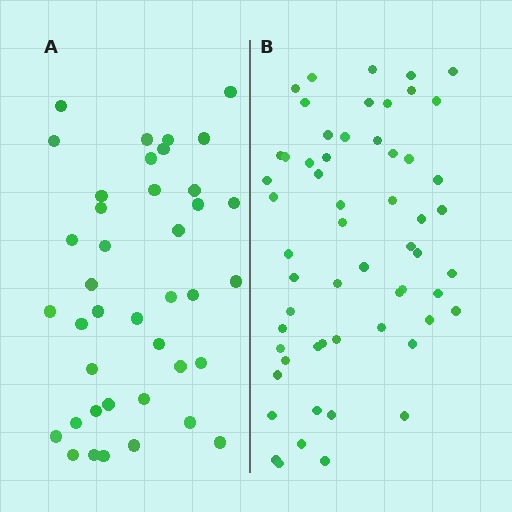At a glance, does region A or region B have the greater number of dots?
Region B (the right region) has more dots.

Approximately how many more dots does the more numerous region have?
Region B has approximately 20 more dots than region A.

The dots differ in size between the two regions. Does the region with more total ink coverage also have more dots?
No. Region A has more total ink coverage because its dots are larger, but region B actually contains more individual dots. Total area can be misleading — the number of items is what matters here.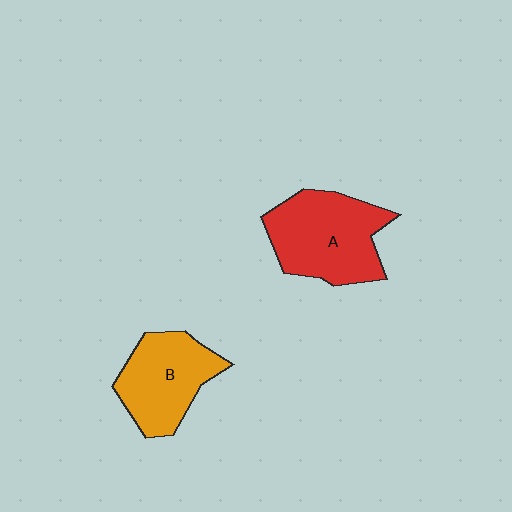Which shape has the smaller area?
Shape B (orange).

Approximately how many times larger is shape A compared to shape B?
Approximately 1.2 times.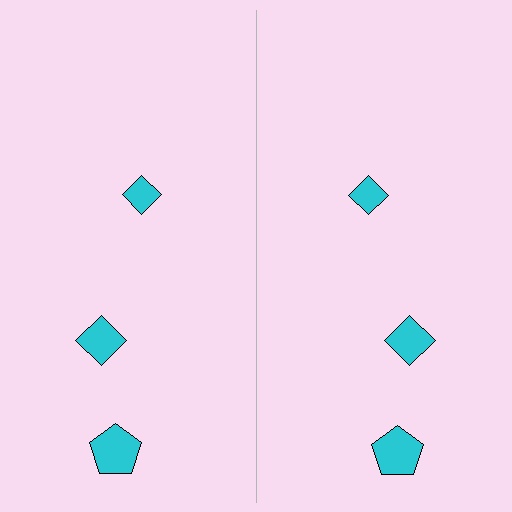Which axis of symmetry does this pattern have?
The pattern has a vertical axis of symmetry running through the center of the image.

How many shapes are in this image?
There are 6 shapes in this image.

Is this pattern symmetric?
Yes, this pattern has bilateral (reflection) symmetry.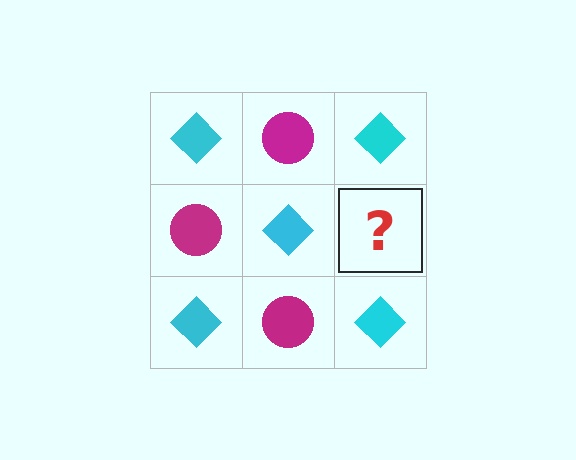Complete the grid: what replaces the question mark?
The question mark should be replaced with a magenta circle.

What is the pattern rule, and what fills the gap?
The rule is that it alternates cyan diamond and magenta circle in a checkerboard pattern. The gap should be filled with a magenta circle.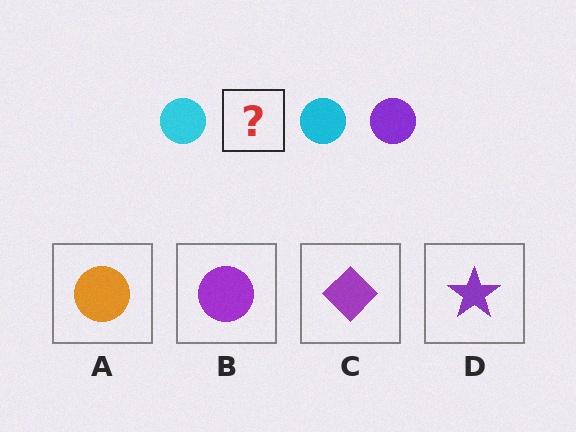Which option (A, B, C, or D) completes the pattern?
B.